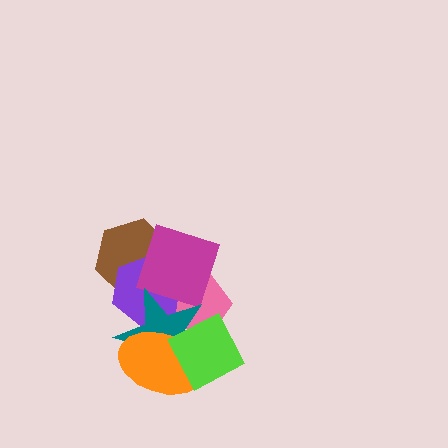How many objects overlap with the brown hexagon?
2 objects overlap with the brown hexagon.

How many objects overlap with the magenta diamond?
4 objects overlap with the magenta diamond.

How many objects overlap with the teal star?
5 objects overlap with the teal star.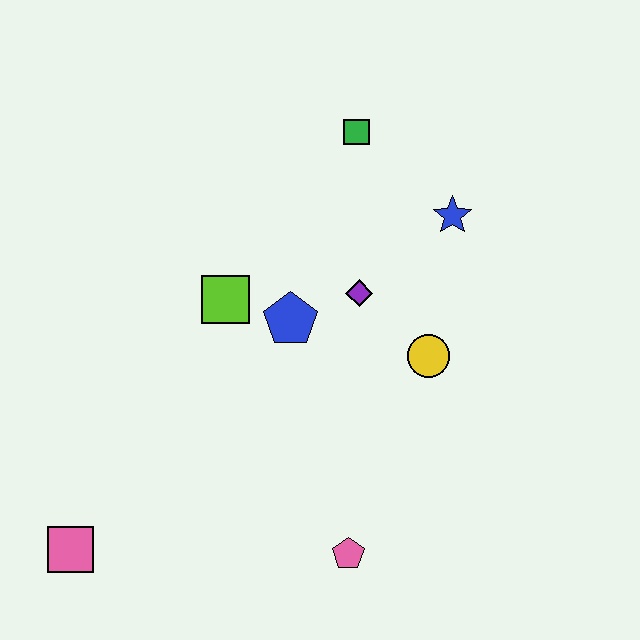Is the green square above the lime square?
Yes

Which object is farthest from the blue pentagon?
The pink square is farthest from the blue pentagon.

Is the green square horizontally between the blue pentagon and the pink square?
No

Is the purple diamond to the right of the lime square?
Yes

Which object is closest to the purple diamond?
The blue pentagon is closest to the purple diamond.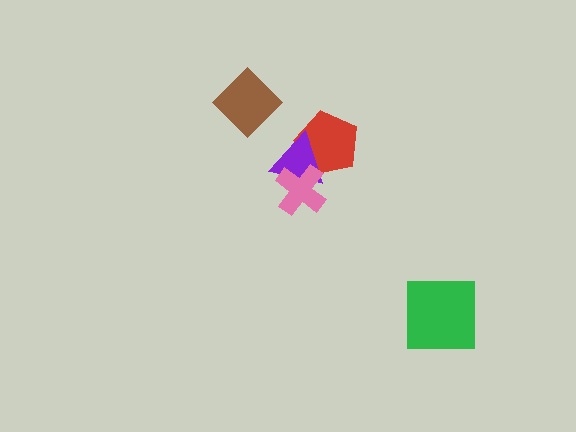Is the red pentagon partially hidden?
Yes, it is partially covered by another shape.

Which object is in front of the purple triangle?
The pink cross is in front of the purple triangle.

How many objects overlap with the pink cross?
2 objects overlap with the pink cross.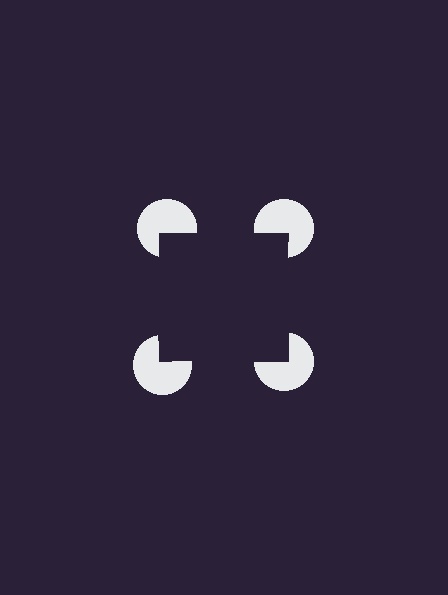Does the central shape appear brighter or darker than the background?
It typically appears slightly darker than the background, even though no actual brightness change is drawn.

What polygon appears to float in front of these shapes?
An illusory square — its edges are inferred from the aligned wedge cuts in the pac-man discs, not physically drawn.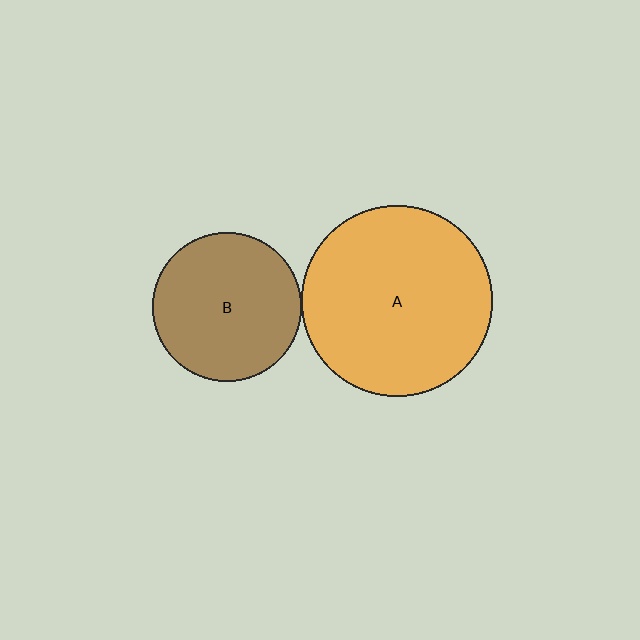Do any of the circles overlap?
No, none of the circles overlap.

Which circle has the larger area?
Circle A (orange).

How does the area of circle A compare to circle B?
Approximately 1.6 times.